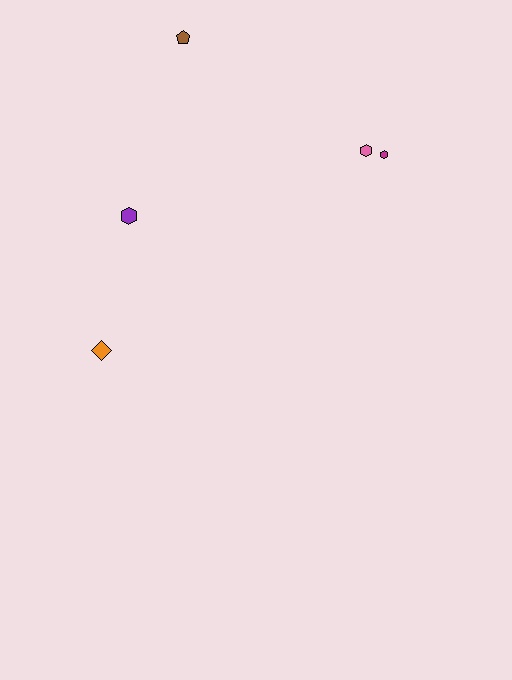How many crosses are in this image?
There are no crosses.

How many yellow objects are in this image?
There are no yellow objects.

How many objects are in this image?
There are 5 objects.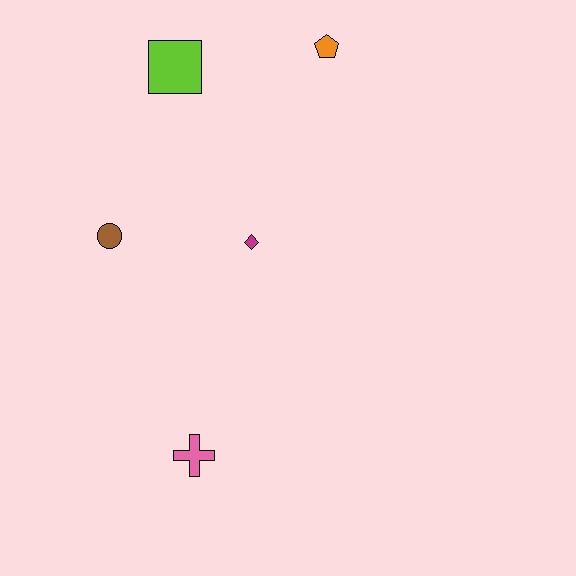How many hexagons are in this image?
There are no hexagons.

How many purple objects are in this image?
There are no purple objects.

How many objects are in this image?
There are 5 objects.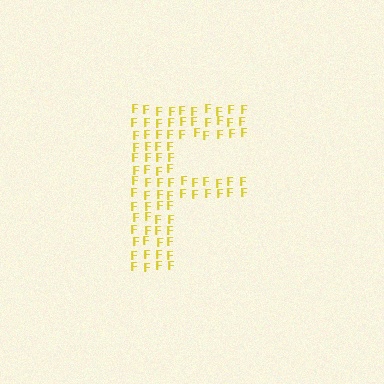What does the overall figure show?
The overall figure shows the letter F.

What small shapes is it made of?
It is made of small letter F's.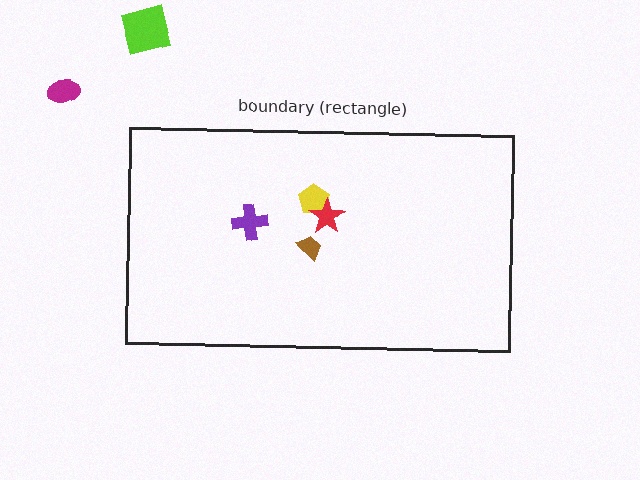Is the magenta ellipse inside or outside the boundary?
Outside.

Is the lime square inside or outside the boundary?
Outside.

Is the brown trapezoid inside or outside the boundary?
Inside.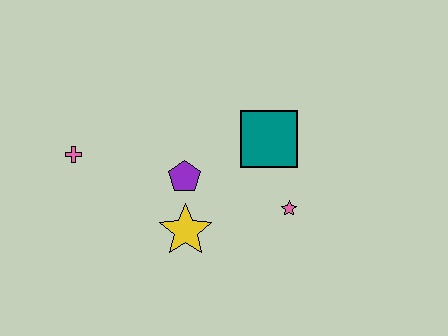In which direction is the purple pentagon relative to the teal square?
The purple pentagon is to the left of the teal square.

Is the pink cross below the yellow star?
No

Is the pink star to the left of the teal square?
No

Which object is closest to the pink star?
The teal square is closest to the pink star.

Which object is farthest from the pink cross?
The pink star is farthest from the pink cross.